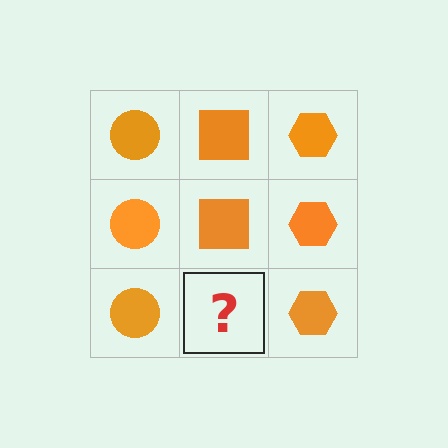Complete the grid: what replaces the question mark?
The question mark should be replaced with an orange square.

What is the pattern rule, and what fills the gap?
The rule is that each column has a consistent shape. The gap should be filled with an orange square.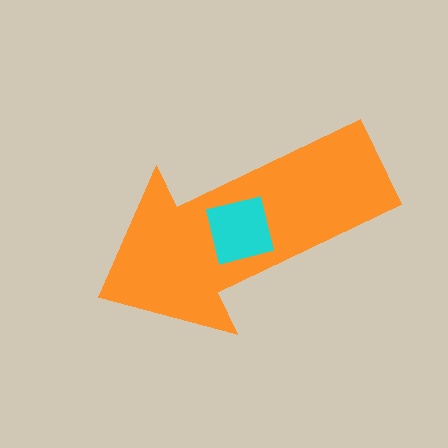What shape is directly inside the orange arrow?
The cyan square.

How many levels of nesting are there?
2.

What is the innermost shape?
The cyan square.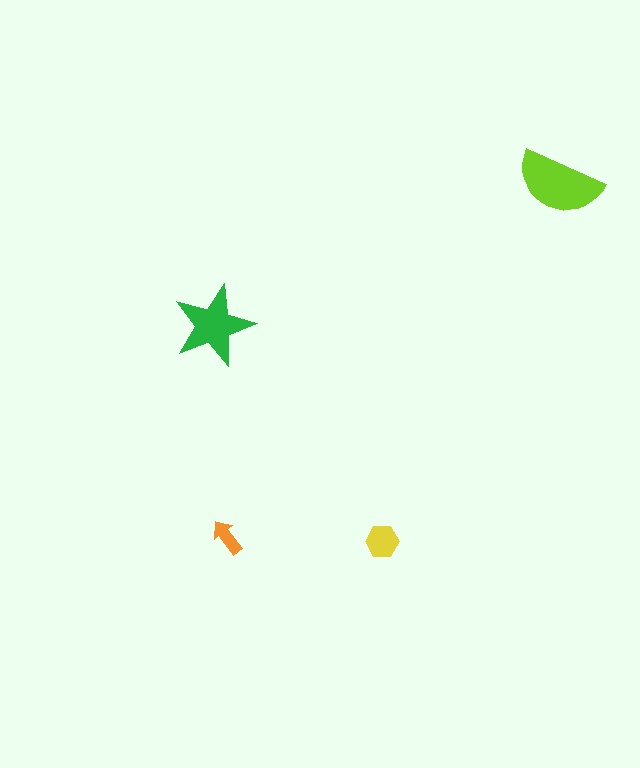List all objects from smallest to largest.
The orange arrow, the yellow hexagon, the green star, the lime semicircle.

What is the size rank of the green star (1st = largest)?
2nd.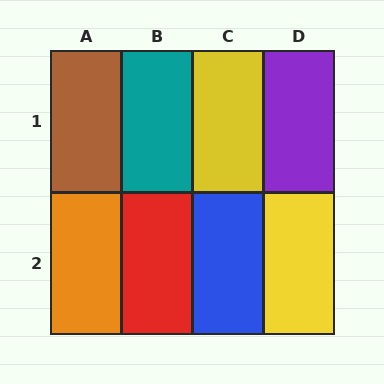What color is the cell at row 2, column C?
Blue.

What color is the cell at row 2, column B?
Red.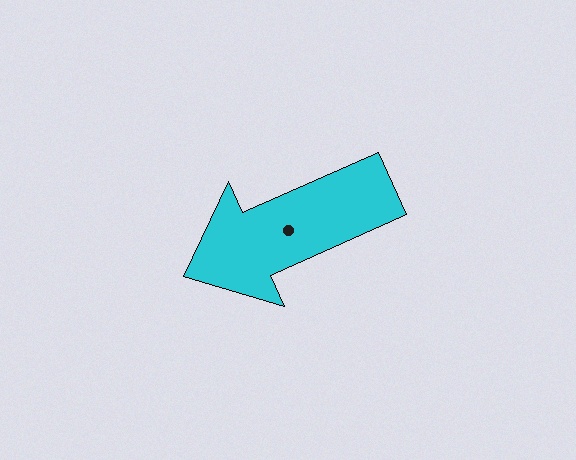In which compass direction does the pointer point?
Southwest.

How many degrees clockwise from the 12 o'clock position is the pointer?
Approximately 246 degrees.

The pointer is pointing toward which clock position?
Roughly 8 o'clock.